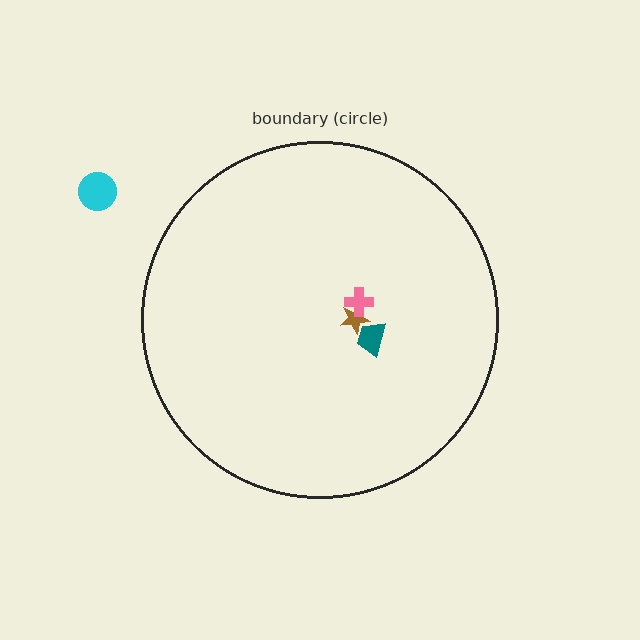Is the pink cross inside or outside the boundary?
Inside.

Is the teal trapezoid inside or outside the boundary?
Inside.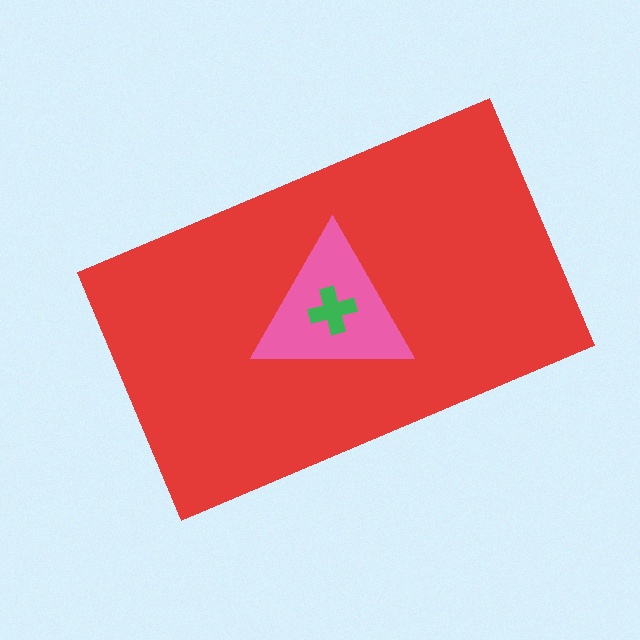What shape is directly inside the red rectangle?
The pink triangle.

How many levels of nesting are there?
3.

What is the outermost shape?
The red rectangle.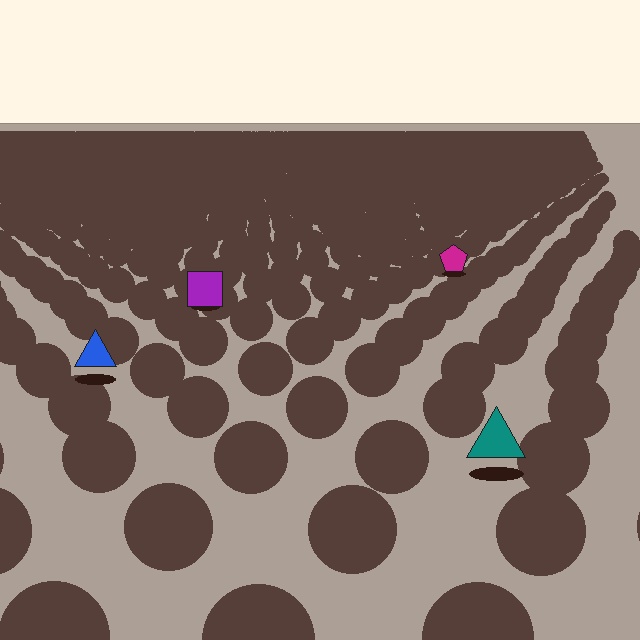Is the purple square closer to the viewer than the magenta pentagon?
Yes. The purple square is closer — you can tell from the texture gradient: the ground texture is coarser near it.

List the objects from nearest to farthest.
From nearest to farthest: the teal triangle, the blue triangle, the purple square, the magenta pentagon.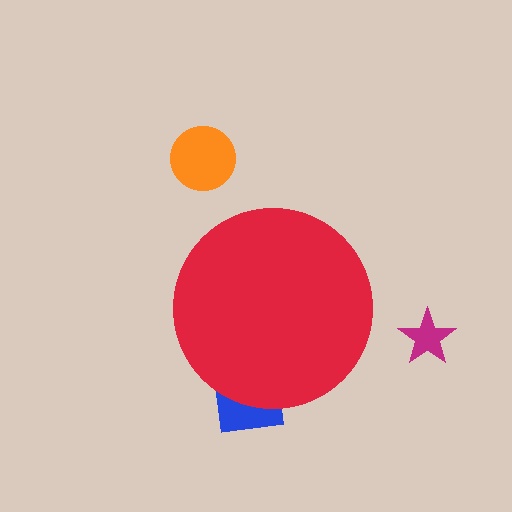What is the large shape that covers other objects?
A red circle.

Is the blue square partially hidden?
Yes, the blue square is partially hidden behind the red circle.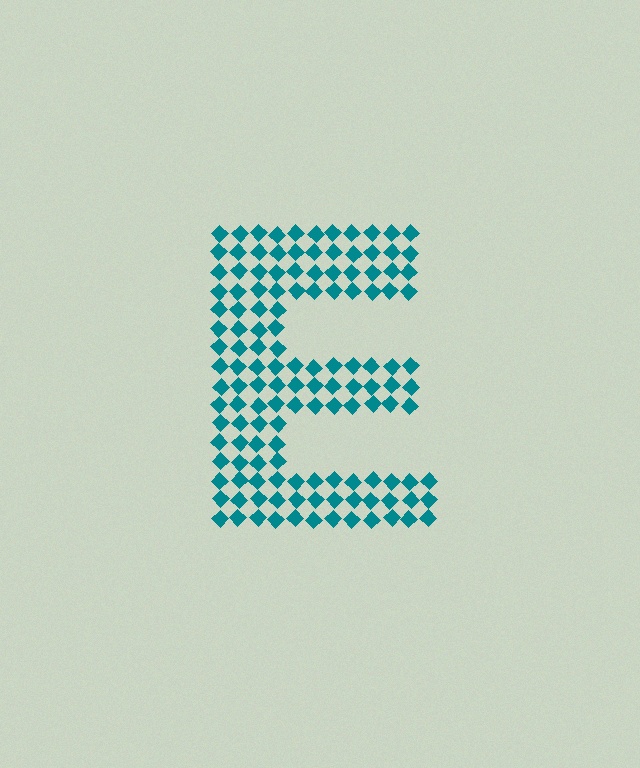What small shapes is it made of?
It is made of small diamonds.